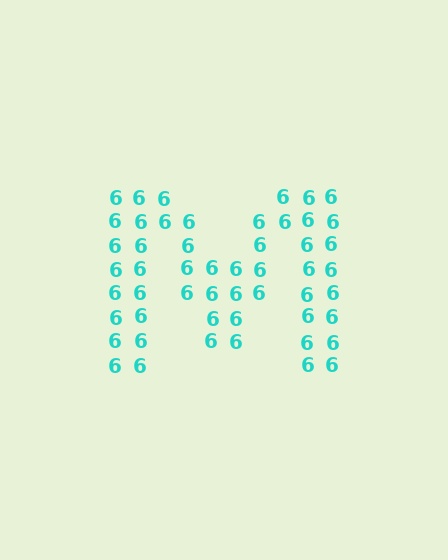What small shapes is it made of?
It is made of small digit 6's.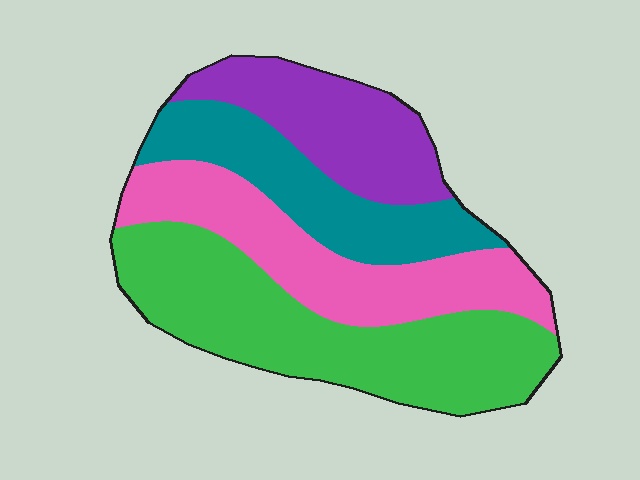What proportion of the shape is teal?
Teal takes up between a sixth and a third of the shape.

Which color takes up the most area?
Green, at roughly 35%.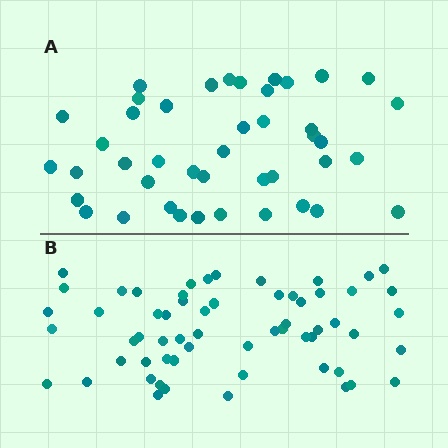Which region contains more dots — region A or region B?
Region B (the bottom region) has more dots.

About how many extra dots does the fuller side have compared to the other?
Region B has approximately 15 more dots than region A.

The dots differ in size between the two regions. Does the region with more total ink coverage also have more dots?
No. Region A has more total ink coverage because its dots are larger, but region B actually contains more individual dots. Total area can be misleading — the number of items is what matters here.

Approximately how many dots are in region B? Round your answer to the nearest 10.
About 60 dots.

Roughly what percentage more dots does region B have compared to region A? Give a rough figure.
About 40% more.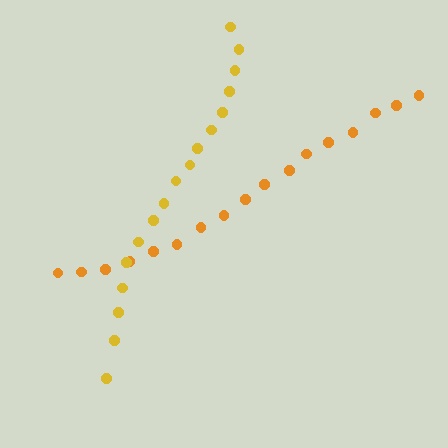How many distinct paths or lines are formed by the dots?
There are 2 distinct paths.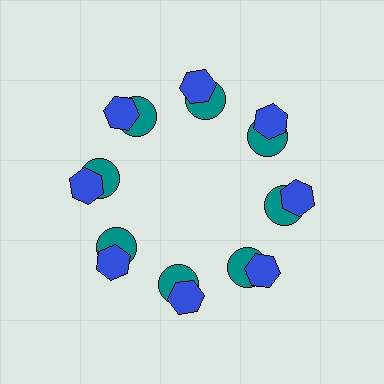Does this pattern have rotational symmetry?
Yes, this pattern has 8-fold rotational symmetry. It looks the same after rotating 45 degrees around the center.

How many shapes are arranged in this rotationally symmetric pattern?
There are 16 shapes, arranged in 8 groups of 2.